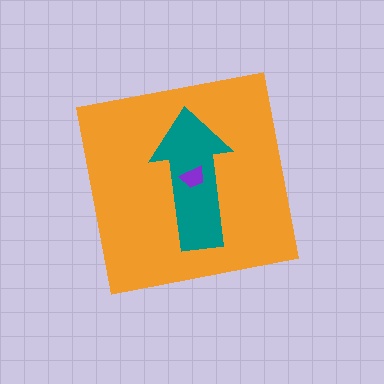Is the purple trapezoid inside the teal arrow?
Yes.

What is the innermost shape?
The purple trapezoid.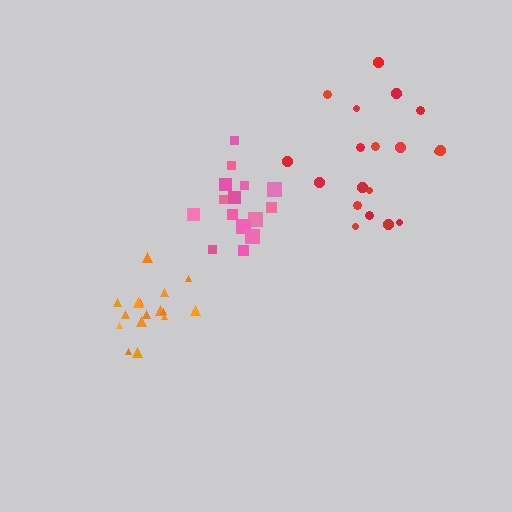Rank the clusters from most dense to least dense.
orange, pink, red.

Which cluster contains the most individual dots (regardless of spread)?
Red (19).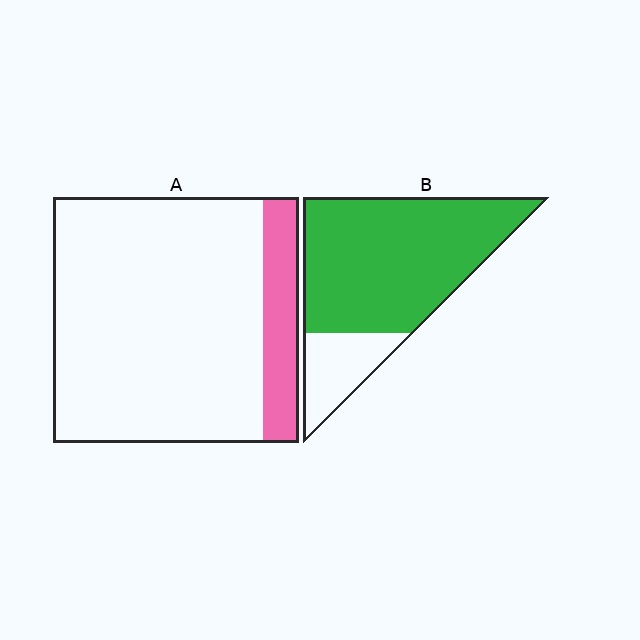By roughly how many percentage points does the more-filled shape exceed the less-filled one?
By roughly 65 percentage points (B over A).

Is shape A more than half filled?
No.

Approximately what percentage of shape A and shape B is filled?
A is approximately 15% and B is approximately 80%.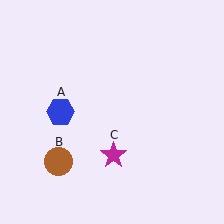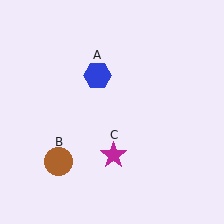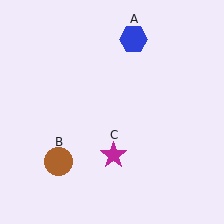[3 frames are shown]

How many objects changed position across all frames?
1 object changed position: blue hexagon (object A).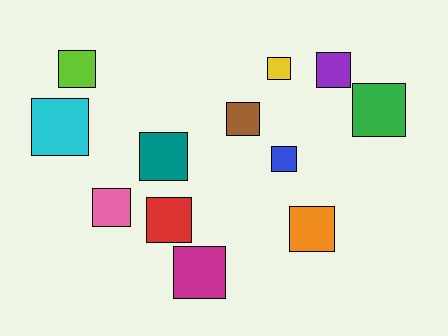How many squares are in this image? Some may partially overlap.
There are 12 squares.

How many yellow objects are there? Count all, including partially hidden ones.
There is 1 yellow object.